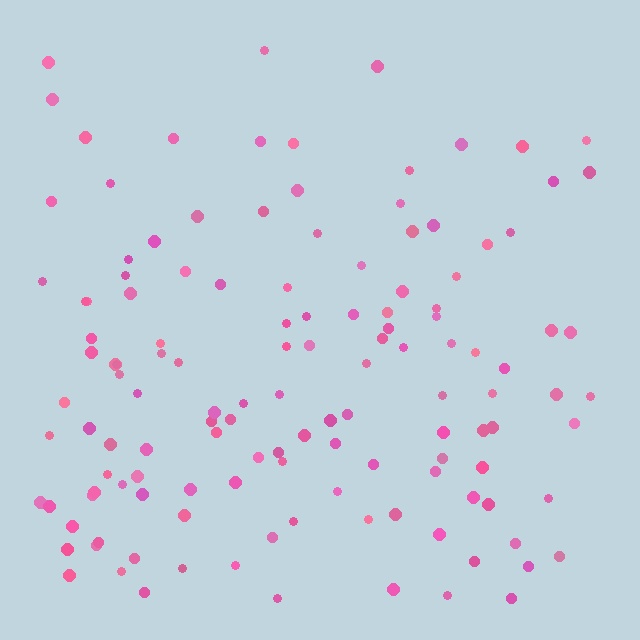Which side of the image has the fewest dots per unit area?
The top.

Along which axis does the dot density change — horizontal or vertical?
Vertical.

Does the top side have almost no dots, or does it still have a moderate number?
Still a moderate number, just noticeably fewer than the bottom.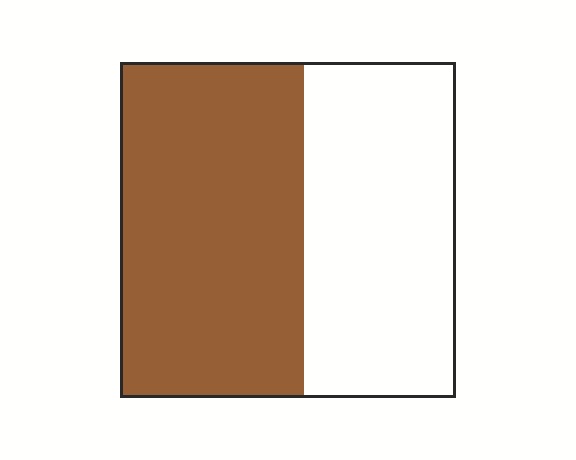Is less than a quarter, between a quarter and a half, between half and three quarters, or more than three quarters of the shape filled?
Between half and three quarters.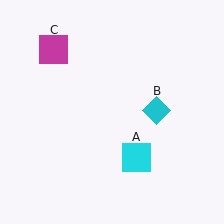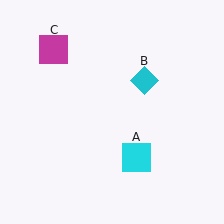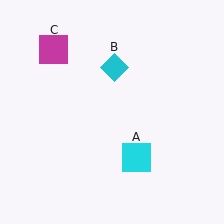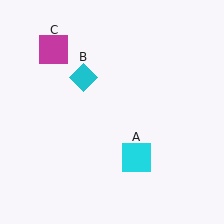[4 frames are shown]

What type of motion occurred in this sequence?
The cyan diamond (object B) rotated counterclockwise around the center of the scene.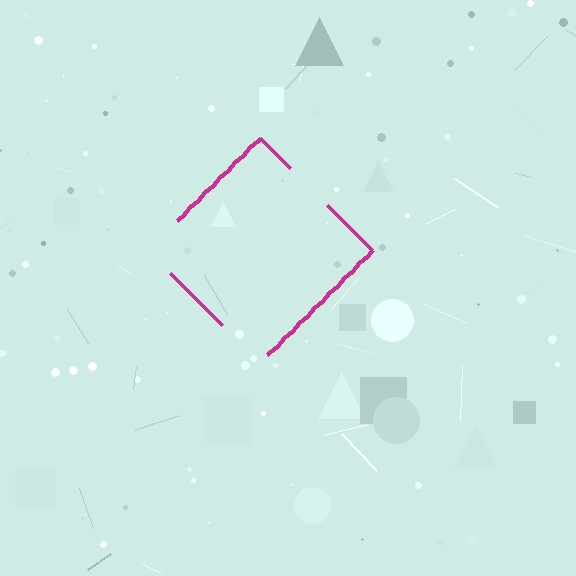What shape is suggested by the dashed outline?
The dashed outline suggests a diamond.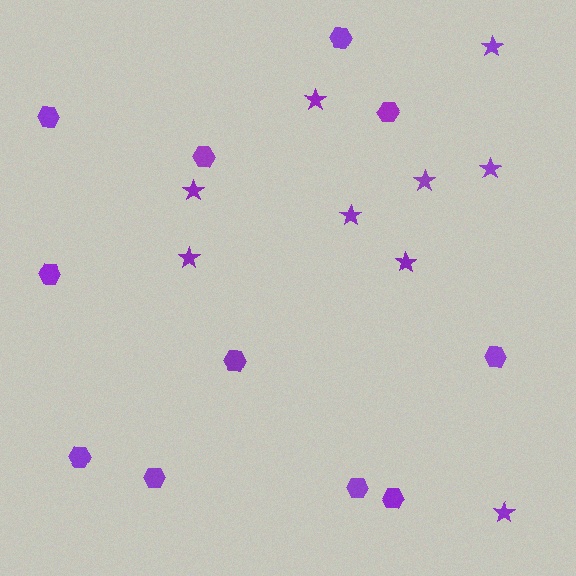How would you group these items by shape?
There are 2 groups: one group of hexagons (11) and one group of stars (9).